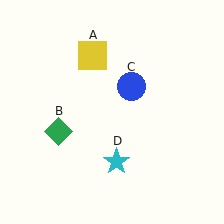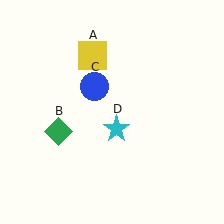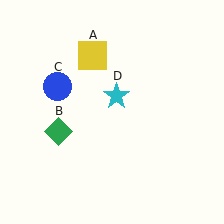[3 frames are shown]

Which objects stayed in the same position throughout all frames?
Yellow square (object A) and green diamond (object B) remained stationary.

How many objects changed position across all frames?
2 objects changed position: blue circle (object C), cyan star (object D).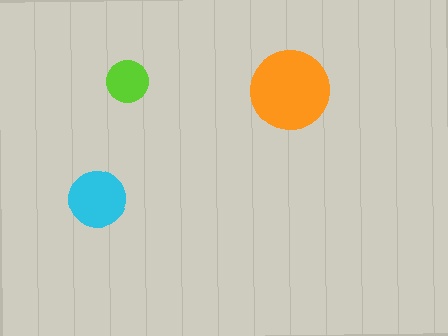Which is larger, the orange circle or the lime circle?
The orange one.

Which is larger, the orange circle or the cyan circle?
The orange one.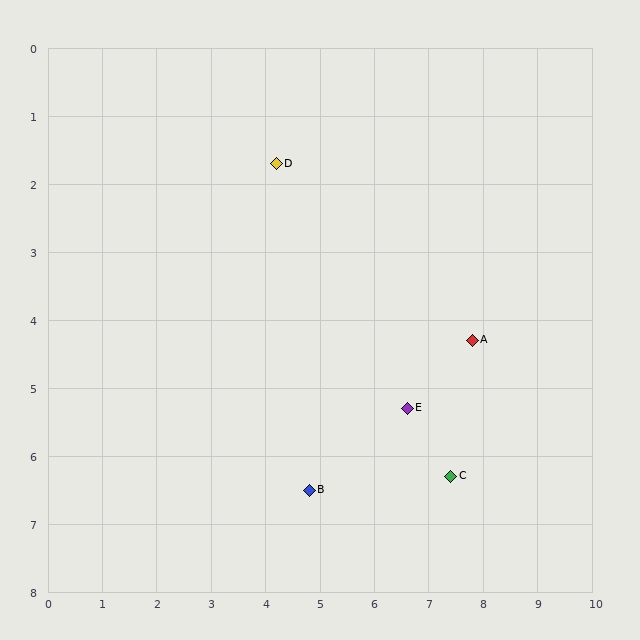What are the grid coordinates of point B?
Point B is at approximately (4.8, 6.5).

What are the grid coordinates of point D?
Point D is at approximately (4.2, 1.7).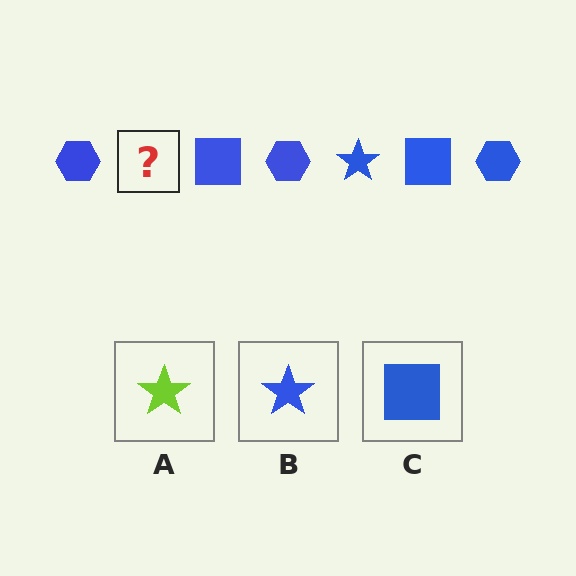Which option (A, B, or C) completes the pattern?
B.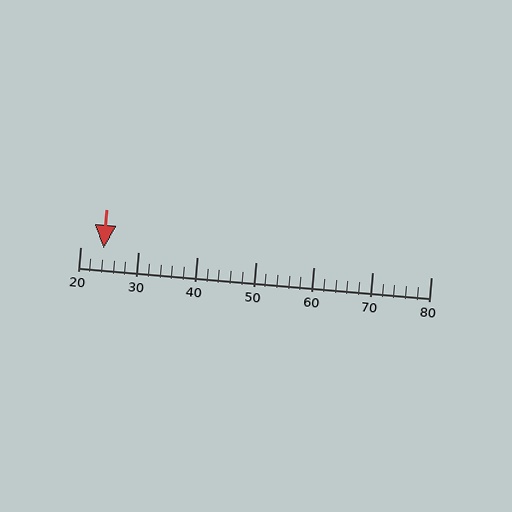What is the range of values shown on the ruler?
The ruler shows values from 20 to 80.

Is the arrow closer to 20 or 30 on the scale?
The arrow is closer to 20.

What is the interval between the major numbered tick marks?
The major tick marks are spaced 10 units apart.